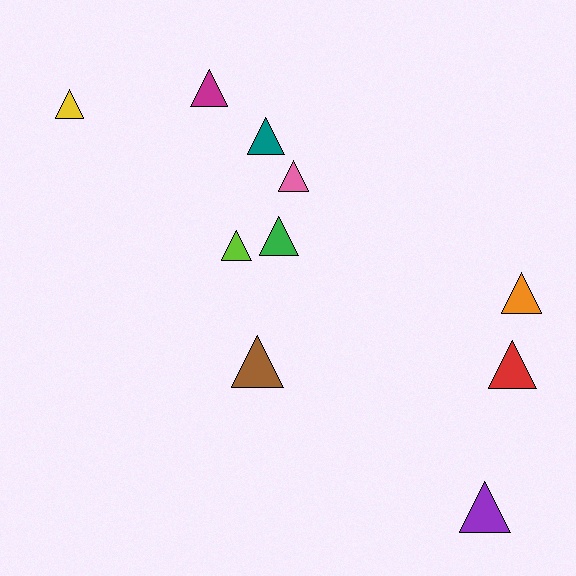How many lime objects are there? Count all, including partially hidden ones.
There is 1 lime object.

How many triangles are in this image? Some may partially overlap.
There are 10 triangles.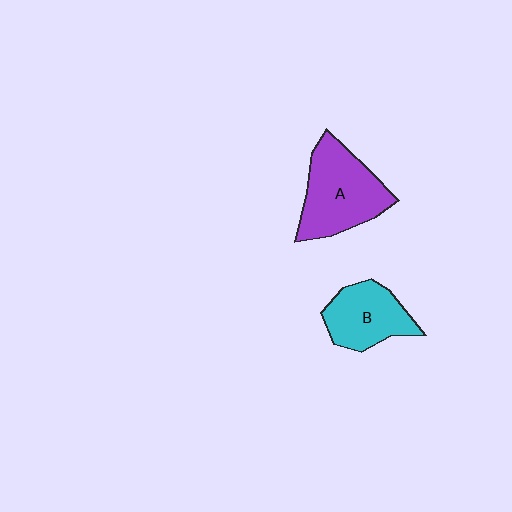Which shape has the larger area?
Shape A (purple).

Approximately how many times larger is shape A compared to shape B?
Approximately 1.4 times.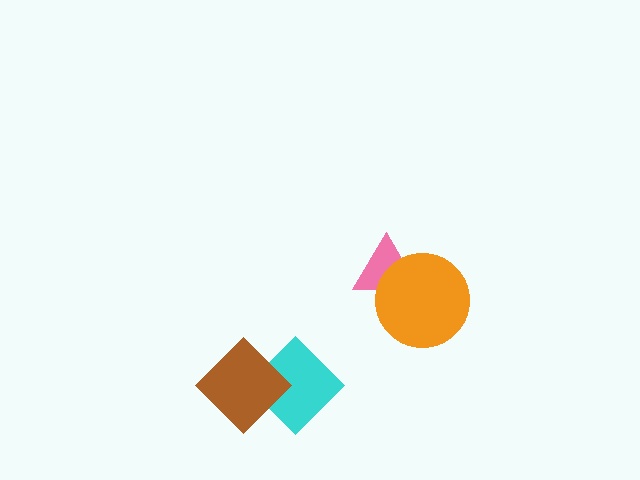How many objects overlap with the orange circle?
1 object overlaps with the orange circle.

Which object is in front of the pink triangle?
The orange circle is in front of the pink triangle.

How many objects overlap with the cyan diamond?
1 object overlaps with the cyan diamond.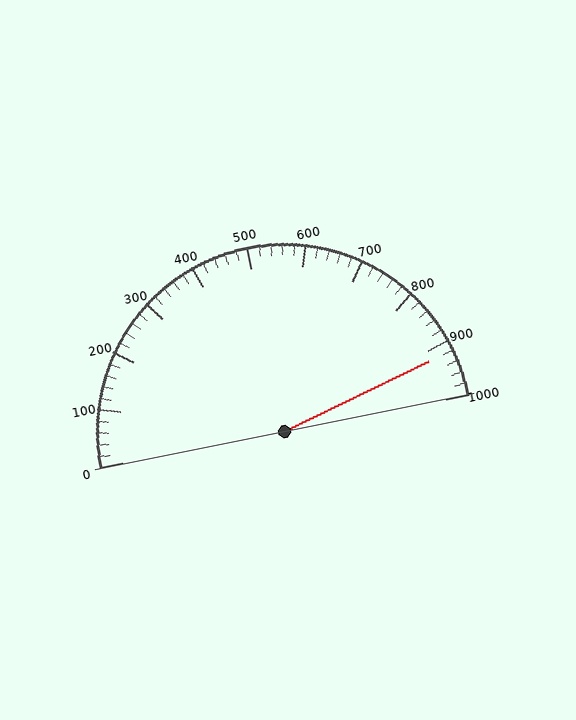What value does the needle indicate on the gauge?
The needle indicates approximately 920.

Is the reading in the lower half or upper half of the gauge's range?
The reading is in the upper half of the range (0 to 1000).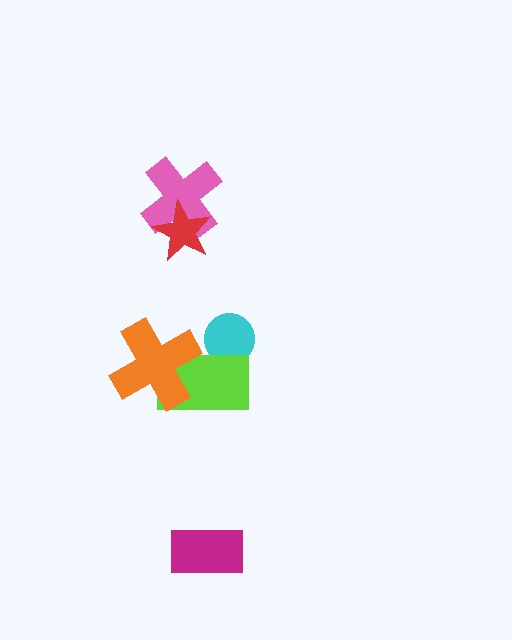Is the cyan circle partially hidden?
Yes, it is partially covered by another shape.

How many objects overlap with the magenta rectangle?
0 objects overlap with the magenta rectangle.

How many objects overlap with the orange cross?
1 object overlaps with the orange cross.